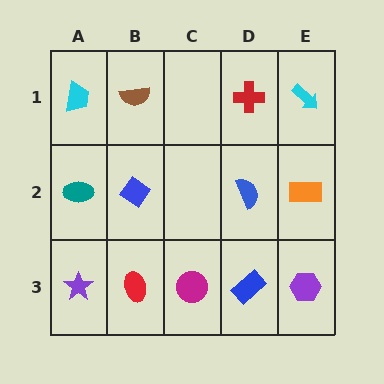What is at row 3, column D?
A blue rectangle.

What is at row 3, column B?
A red ellipse.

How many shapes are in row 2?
4 shapes.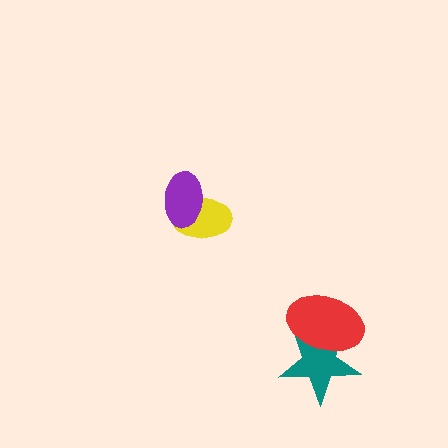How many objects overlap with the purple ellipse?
1 object overlaps with the purple ellipse.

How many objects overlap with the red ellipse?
1 object overlaps with the red ellipse.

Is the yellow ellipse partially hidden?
Yes, it is partially covered by another shape.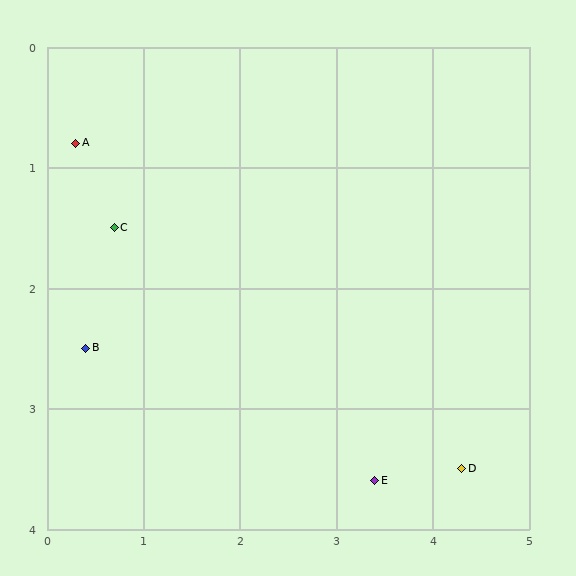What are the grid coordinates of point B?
Point B is at approximately (0.4, 2.5).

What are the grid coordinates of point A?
Point A is at approximately (0.3, 0.8).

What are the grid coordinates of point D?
Point D is at approximately (4.3, 3.5).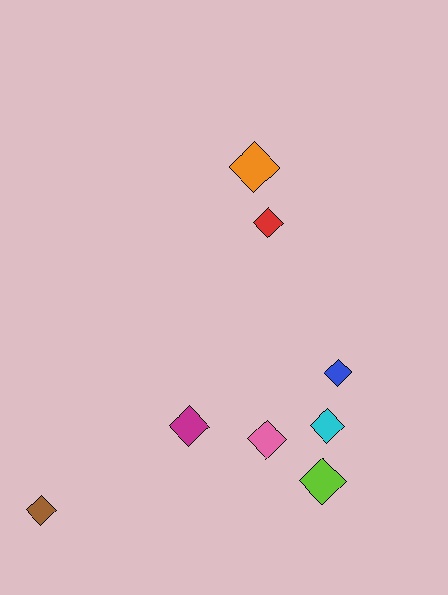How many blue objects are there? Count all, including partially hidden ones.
There is 1 blue object.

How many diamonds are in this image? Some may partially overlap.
There are 8 diamonds.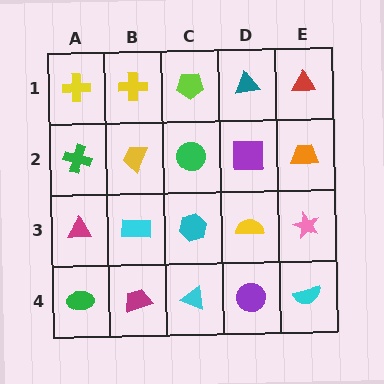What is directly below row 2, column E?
A pink star.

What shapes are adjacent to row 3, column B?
A yellow trapezoid (row 2, column B), a magenta trapezoid (row 4, column B), a magenta triangle (row 3, column A), a cyan hexagon (row 3, column C).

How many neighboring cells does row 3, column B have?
4.